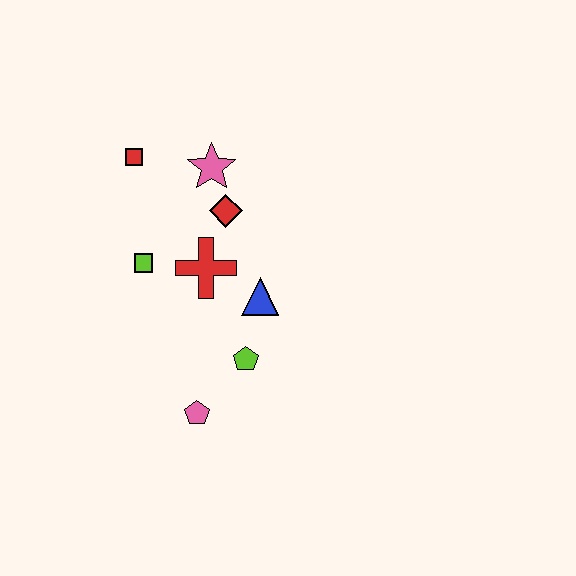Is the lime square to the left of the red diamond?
Yes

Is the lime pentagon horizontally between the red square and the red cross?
No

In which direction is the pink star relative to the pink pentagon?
The pink star is above the pink pentagon.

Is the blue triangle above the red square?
No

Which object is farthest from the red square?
The pink pentagon is farthest from the red square.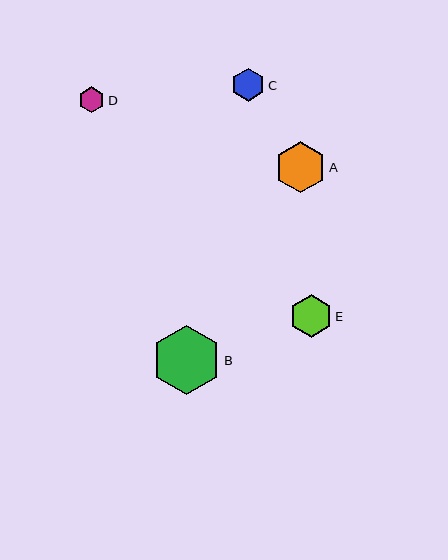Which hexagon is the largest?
Hexagon B is the largest with a size of approximately 69 pixels.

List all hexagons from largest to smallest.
From largest to smallest: B, A, E, C, D.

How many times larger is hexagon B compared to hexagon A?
Hexagon B is approximately 1.4 times the size of hexagon A.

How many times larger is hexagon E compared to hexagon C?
Hexagon E is approximately 1.3 times the size of hexagon C.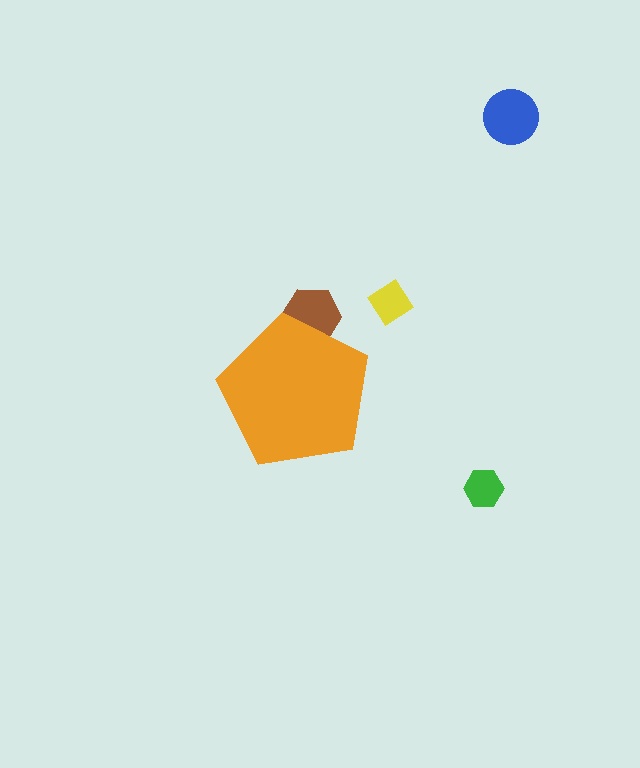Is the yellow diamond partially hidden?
No, the yellow diamond is fully visible.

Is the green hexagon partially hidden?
No, the green hexagon is fully visible.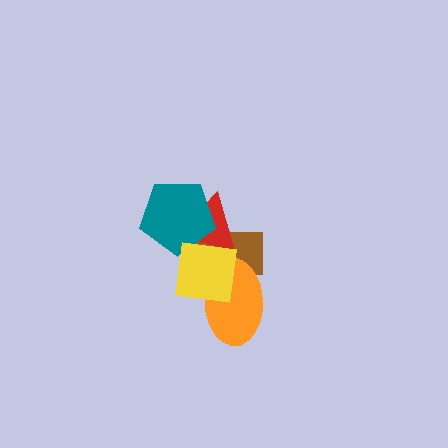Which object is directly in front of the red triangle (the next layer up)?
The teal pentagon is directly in front of the red triangle.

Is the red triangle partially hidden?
Yes, it is partially covered by another shape.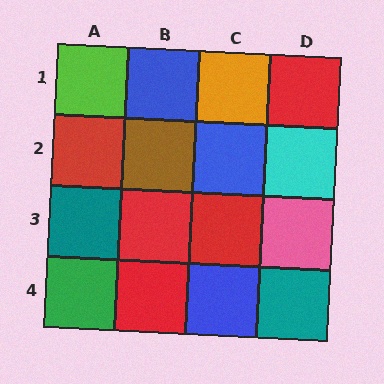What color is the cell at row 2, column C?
Blue.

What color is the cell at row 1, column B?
Blue.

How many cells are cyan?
1 cell is cyan.